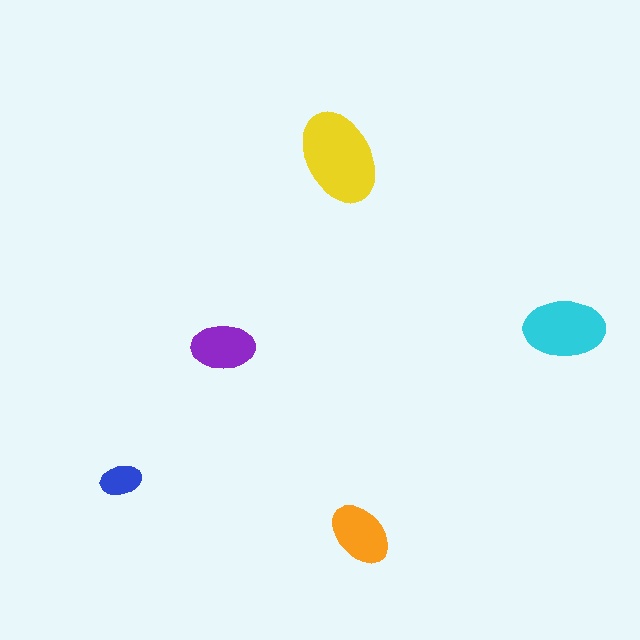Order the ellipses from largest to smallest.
the yellow one, the cyan one, the orange one, the purple one, the blue one.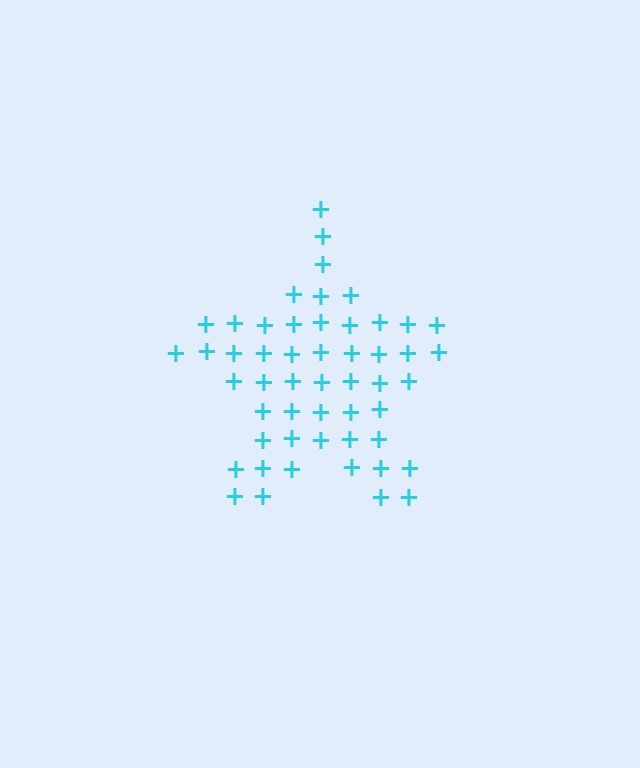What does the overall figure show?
The overall figure shows a star.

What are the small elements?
The small elements are plus signs.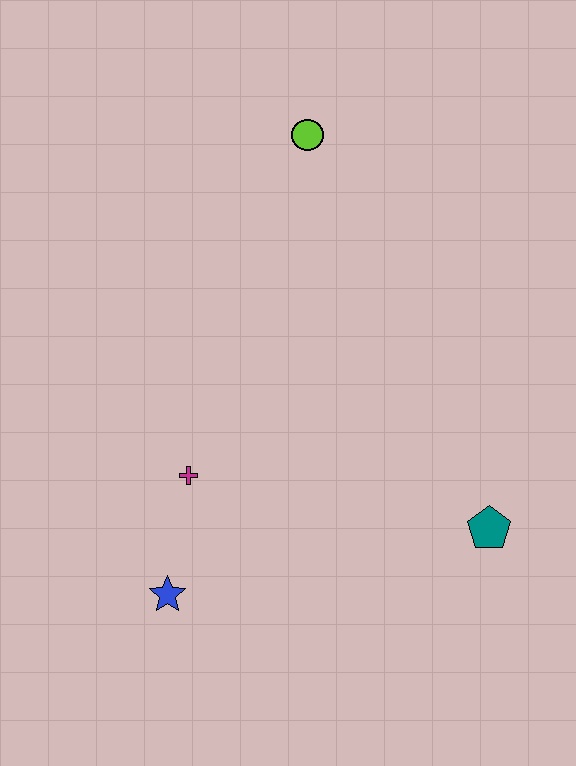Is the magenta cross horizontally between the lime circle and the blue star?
Yes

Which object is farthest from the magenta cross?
The lime circle is farthest from the magenta cross.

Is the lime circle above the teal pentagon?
Yes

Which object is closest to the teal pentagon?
The magenta cross is closest to the teal pentagon.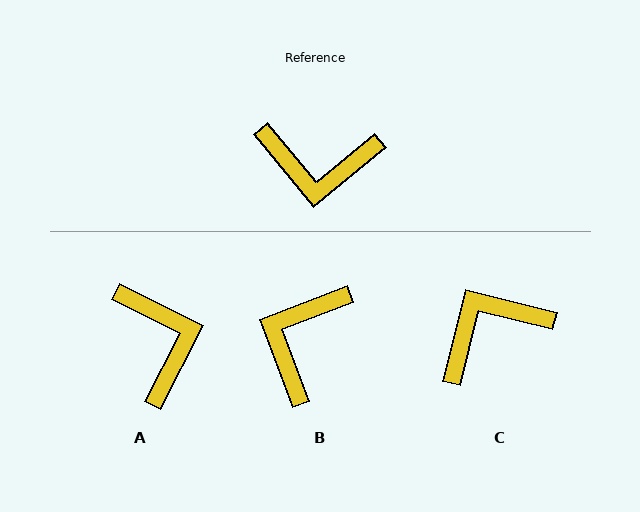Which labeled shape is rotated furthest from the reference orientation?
C, about 143 degrees away.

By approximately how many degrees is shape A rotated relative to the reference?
Approximately 114 degrees counter-clockwise.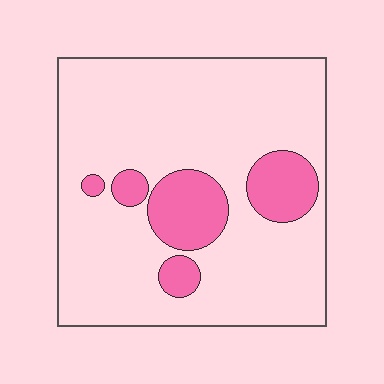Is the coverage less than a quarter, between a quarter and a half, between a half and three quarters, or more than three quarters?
Less than a quarter.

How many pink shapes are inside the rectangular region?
5.